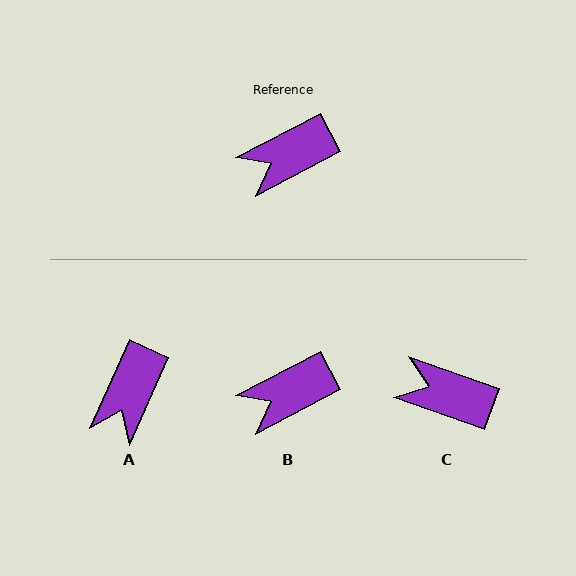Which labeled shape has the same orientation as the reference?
B.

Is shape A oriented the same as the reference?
No, it is off by about 39 degrees.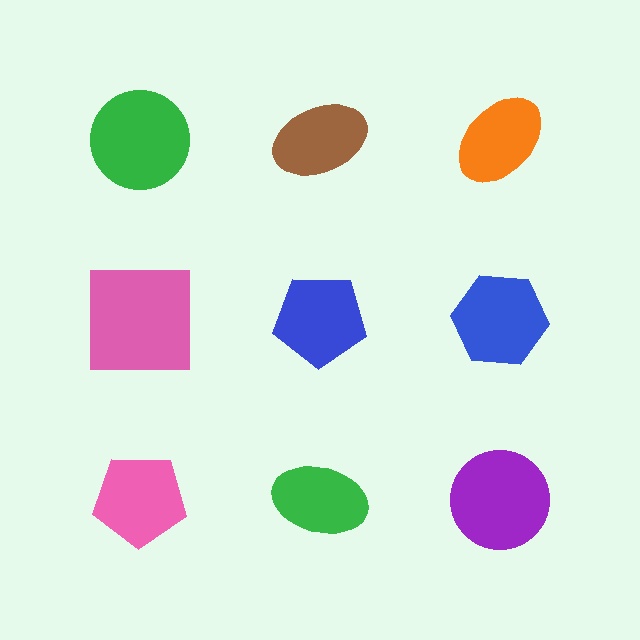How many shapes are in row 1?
3 shapes.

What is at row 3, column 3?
A purple circle.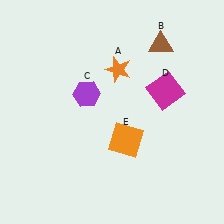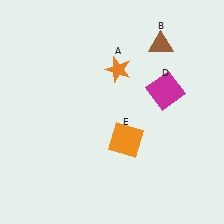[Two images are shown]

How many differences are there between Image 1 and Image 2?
There is 1 difference between the two images.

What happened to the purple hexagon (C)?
The purple hexagon (C) was removed in Image 2. It was in the top-left area of Image 1.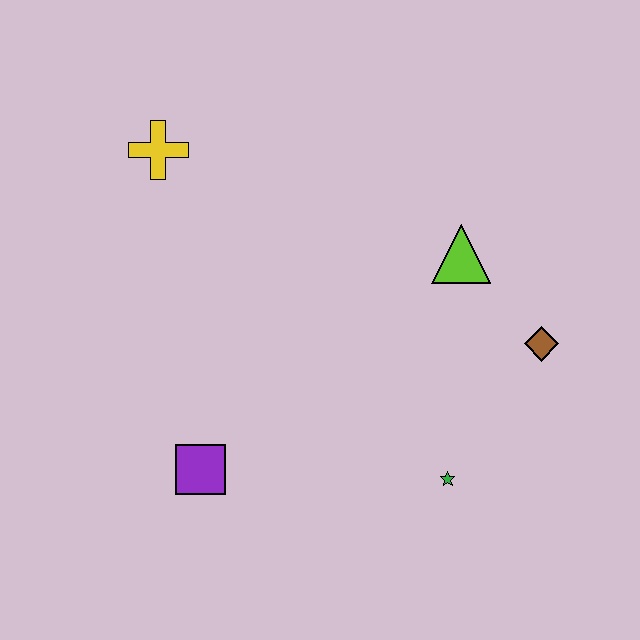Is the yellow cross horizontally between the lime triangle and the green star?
No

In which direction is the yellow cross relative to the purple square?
The yellow cross is above the purple square.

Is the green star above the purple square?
No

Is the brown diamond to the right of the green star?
Yes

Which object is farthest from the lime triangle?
The purple square is farthest from the lime triangle.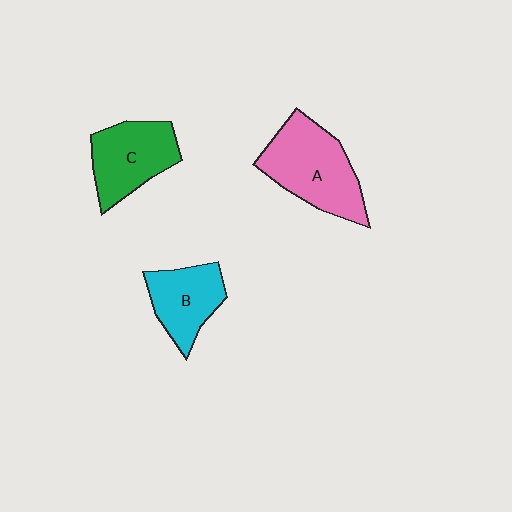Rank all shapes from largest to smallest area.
From largest to smallest: A (pink), C (green), B (cyan).